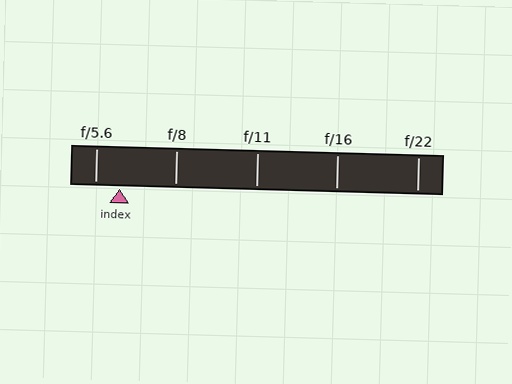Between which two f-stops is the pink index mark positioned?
The index mark is between f/5.6 and f/8.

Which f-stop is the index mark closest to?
The index mark is closest to f/5.6.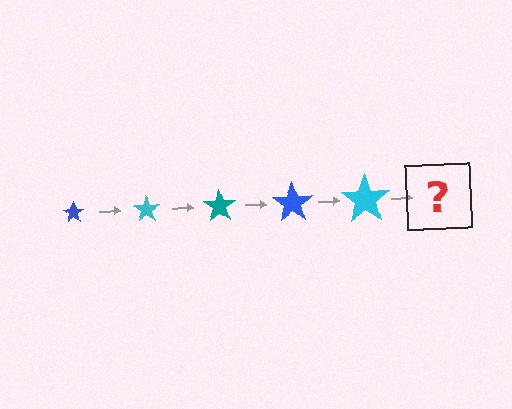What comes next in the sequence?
The next element should be a teal star, larger than the previous one.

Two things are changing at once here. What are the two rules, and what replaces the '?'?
The two rules are that the star grows larger each step and the color cycles through blue, cyan, and teal. The '?' should be a teal star, larger than the previous one.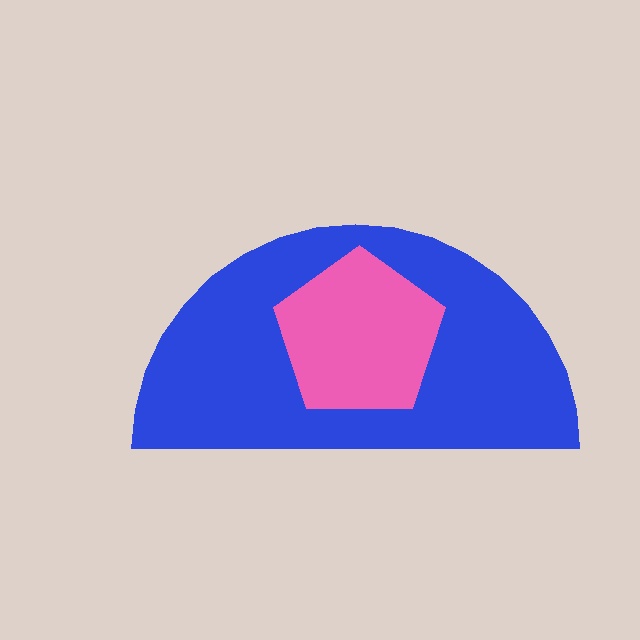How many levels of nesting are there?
2.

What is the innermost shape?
The pink pentagon.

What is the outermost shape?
The blue semicircle.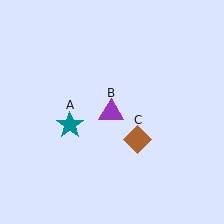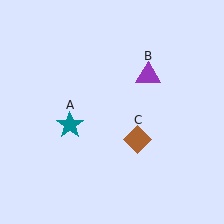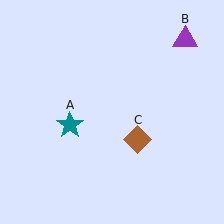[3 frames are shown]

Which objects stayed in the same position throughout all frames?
Teal star (object A) and brown diamond (object C) remained stationary.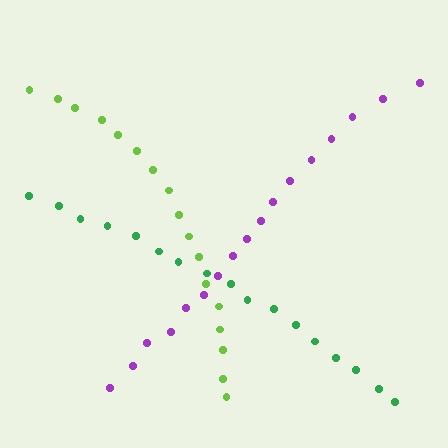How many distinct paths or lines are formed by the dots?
There are 3 distinct paths.